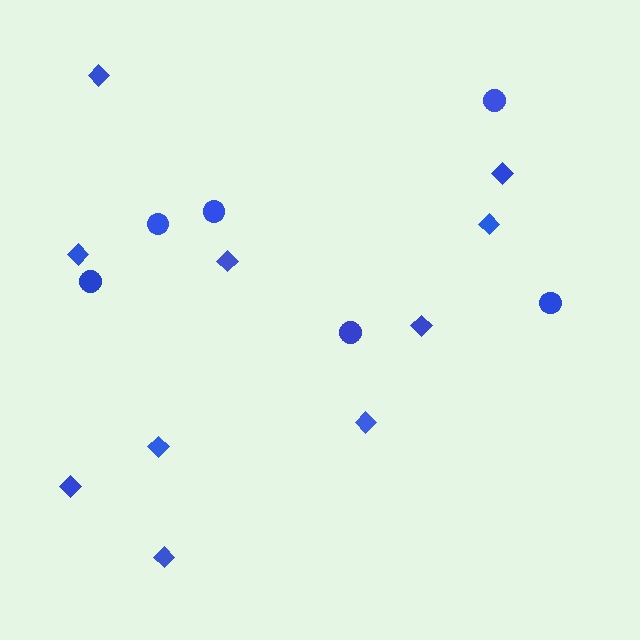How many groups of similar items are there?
There are 2 groups: one group of diamonds (10) and one group of circles (6).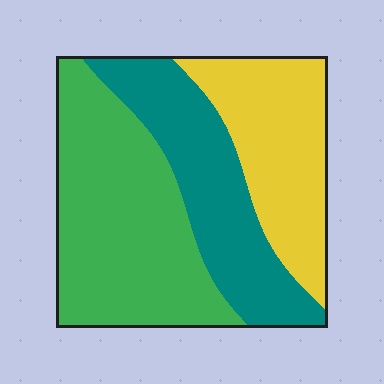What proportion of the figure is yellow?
Yellow takes up about one quarter (1/4) of the figure.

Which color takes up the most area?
Green, at roughly 45%.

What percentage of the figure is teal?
Teal covers about 30% of the figure.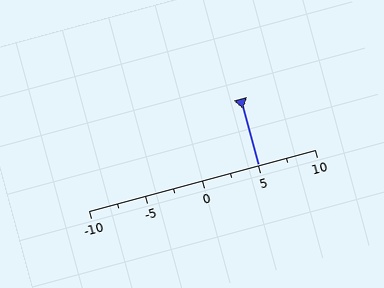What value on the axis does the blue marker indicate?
The marker indicates approximately 5.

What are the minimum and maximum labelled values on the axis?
The axis runs from -10 to 10.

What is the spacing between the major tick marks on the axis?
The major ticks are spaced 5 apart.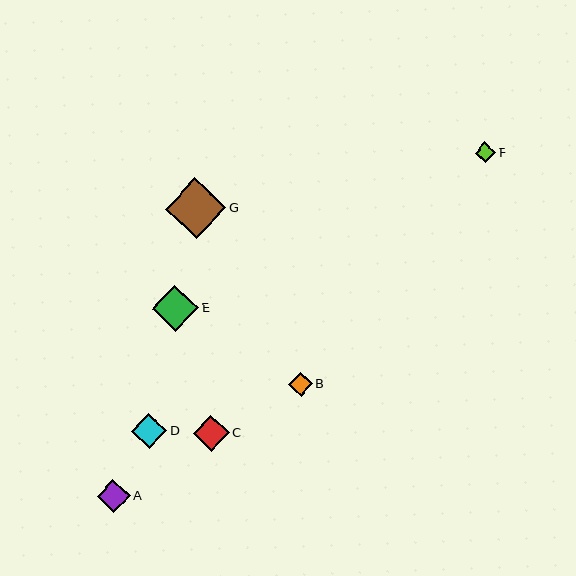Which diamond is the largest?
Diamond G is the largest with a size of approximately 61 pixels.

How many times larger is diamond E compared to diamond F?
Diamond E is approximately 2.3 times the size of diamond F.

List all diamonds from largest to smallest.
From largest to smallest: G, E, C, D, A, B, F.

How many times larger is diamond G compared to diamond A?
Diamond G is approximately 1.8 times the size of diamond A.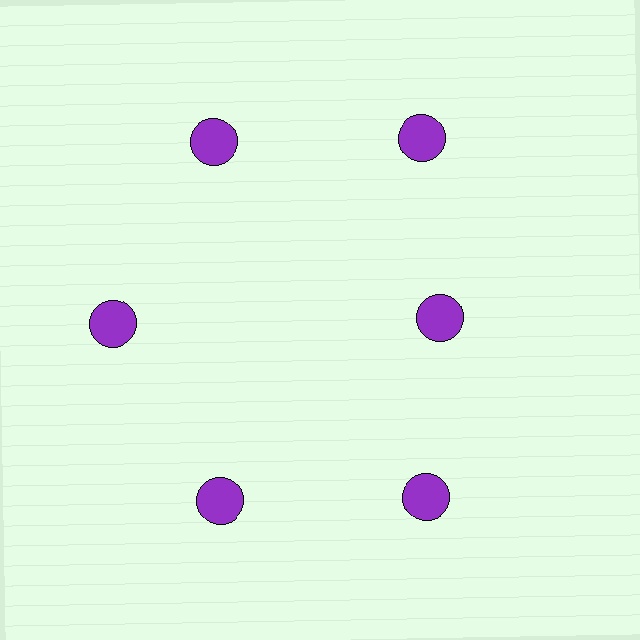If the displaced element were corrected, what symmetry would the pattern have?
It would have 6-fold rotational symmetry — the pattern would map onto itself every 60 degrees.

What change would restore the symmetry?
The symmetry would be restored by moving it outward, back onto the ring so that all 6 circles sit at equal angles and equal distance from the center.